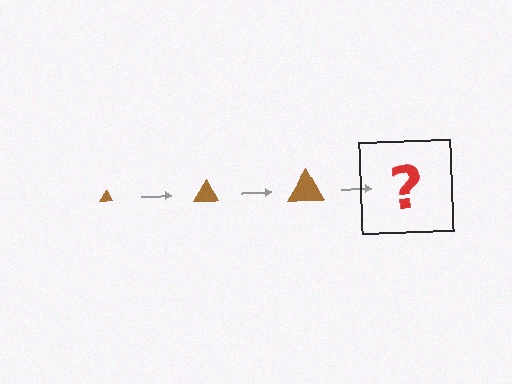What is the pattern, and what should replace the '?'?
The pattern is that the triangle gets progressively larger each step. The '?' should be a brown triangle, larger than the previous one.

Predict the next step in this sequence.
The next step is a brown triangle, larger than the previous one.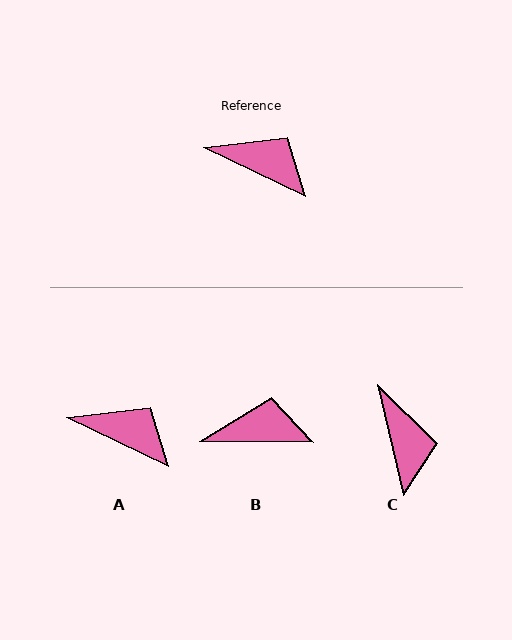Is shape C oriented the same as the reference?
No, it is off by about 51 degrees.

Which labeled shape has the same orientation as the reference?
A.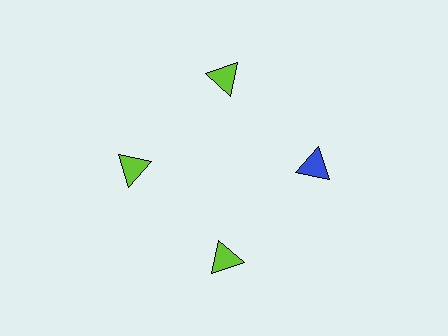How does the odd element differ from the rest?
It has a different color: blue instead of lime.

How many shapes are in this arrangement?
There are 4 shapes arranged in a ring pattern.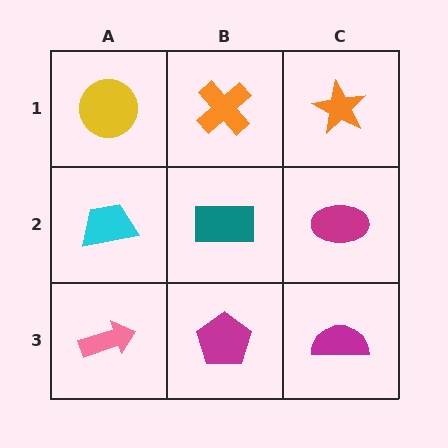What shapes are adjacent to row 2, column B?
An orange cross (row 1, column B), a magenta pentagon (row 3, column B), a cyan trapezoid (row 2, column A), a magenta ellipse (row 2, column C).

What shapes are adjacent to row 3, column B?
A teal rectangle (row 2, column B), a pink arrow (row 3, column A), a magenta semicircle (row 3, column C).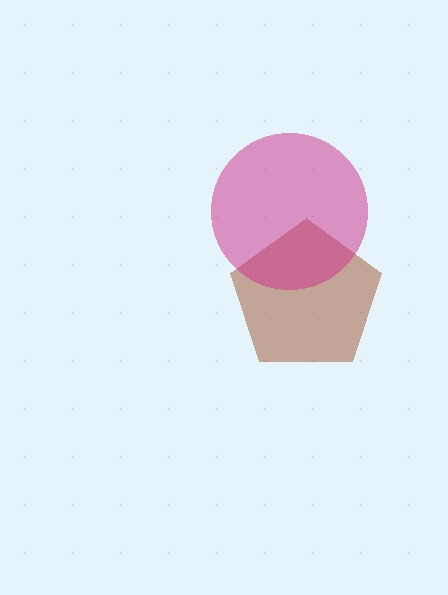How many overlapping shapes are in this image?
There are 2 overlapping shapes in the image.